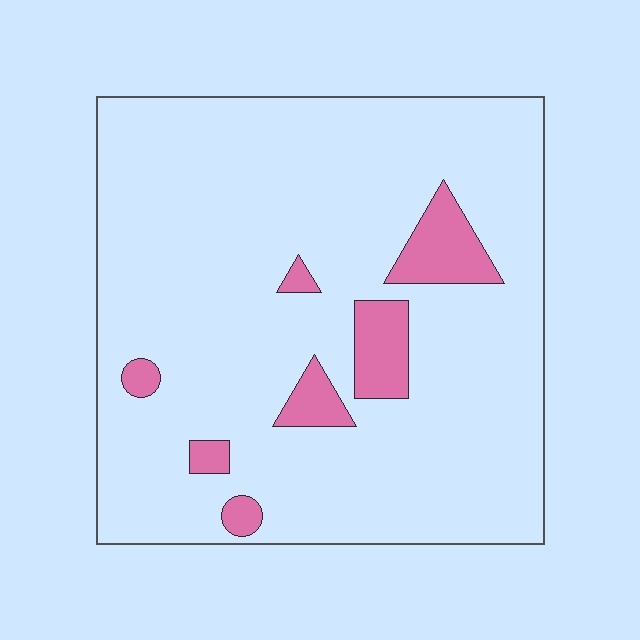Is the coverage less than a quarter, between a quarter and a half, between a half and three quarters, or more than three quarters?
Less than a quarter.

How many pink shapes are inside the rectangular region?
7.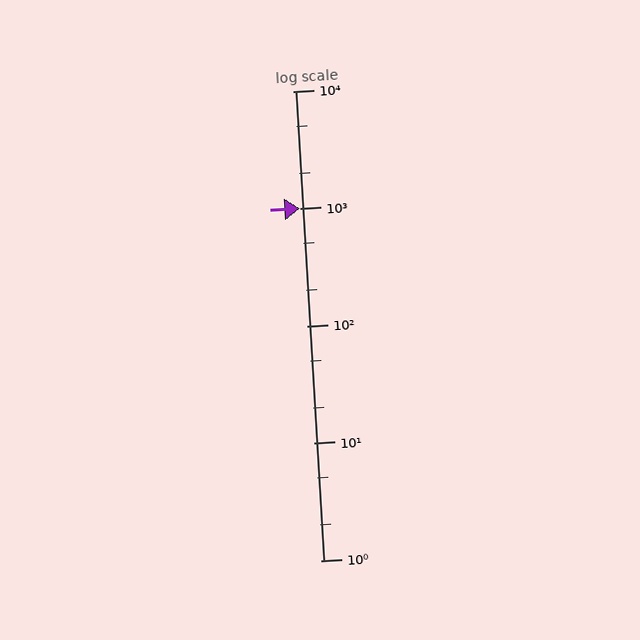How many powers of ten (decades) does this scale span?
The scale spans 4 decades, from 1 to 10000.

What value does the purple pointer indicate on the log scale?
The pointer indicates approximately 1000.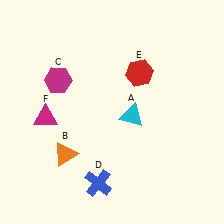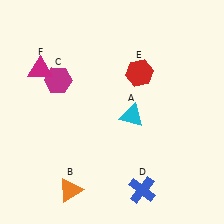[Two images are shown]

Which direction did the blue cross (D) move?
The blue cross (D) moved right.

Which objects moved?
The objects that moved are: the orange triangle (B), the blue cross (D), the magenta triangle (F).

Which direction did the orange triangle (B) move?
The orange triangle (B) moved down.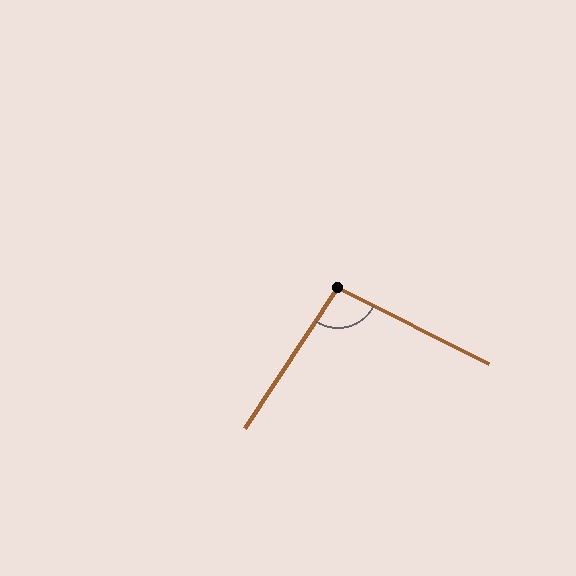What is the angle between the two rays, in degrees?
Approximately 97 degrees.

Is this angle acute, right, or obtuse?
It is obtuse.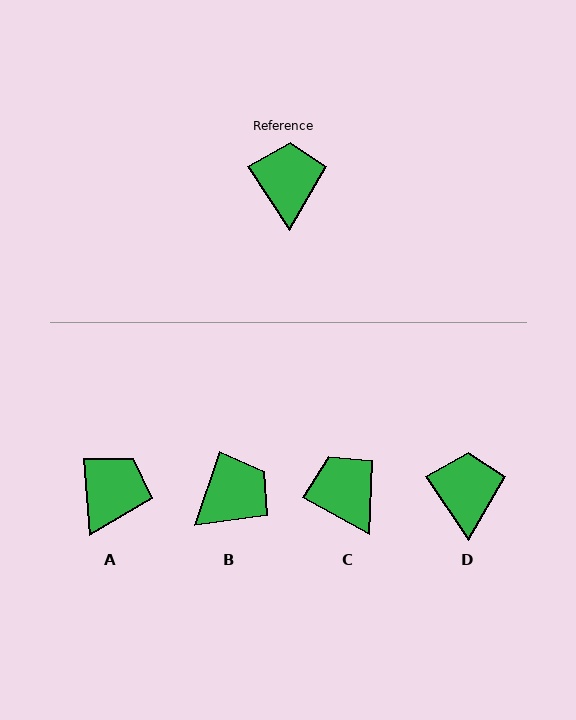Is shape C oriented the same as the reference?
No, it is off by about 28 degrees.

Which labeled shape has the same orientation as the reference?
D.